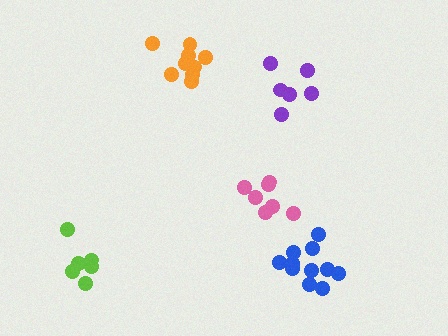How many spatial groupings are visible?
There are 5 spatial groupings.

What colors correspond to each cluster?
The clusters are colored: purple, orange, pink, blue, lime.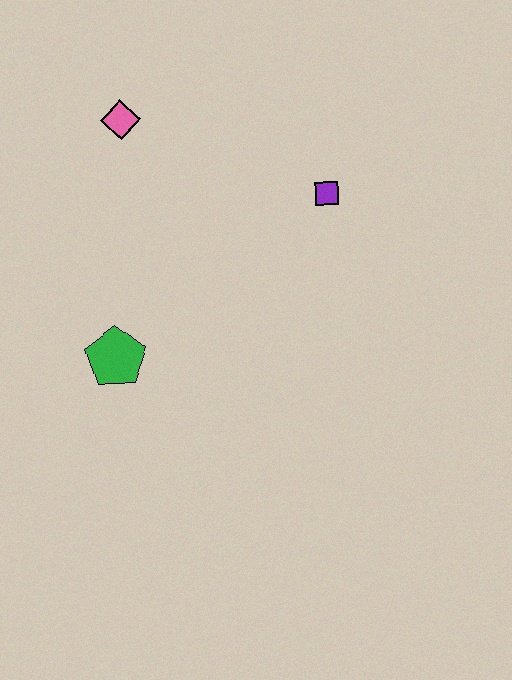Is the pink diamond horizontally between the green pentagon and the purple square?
Yes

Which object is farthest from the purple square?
The green pentagon is farthest from the purple square.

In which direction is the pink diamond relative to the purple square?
The pink diamond is to the left of the purple square.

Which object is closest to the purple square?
The pink diamond is closest to the purple square.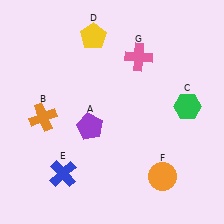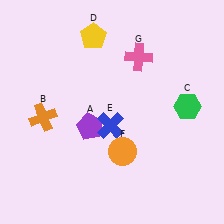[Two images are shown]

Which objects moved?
The objects that moved are: the blue cross (E), the orange circle (F).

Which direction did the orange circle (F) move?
The orange circle (F) moved left.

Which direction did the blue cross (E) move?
The blue cross (E) moved up.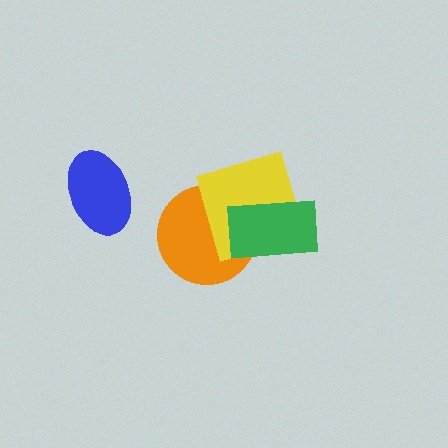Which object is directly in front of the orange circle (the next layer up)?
The yellow square is directly in front of the orange circle.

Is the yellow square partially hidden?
Yes, it is partially covered by another shape.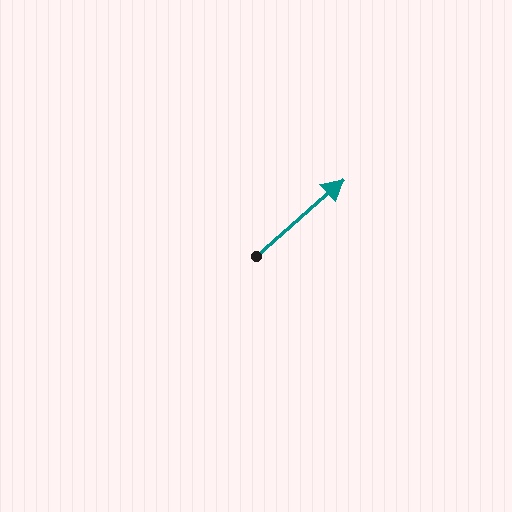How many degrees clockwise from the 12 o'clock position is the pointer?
Approximately 49 degrees.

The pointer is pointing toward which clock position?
Roughly 2 o'clock.